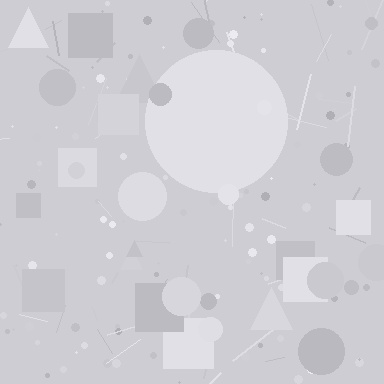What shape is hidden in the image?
A circle is hidden in the image.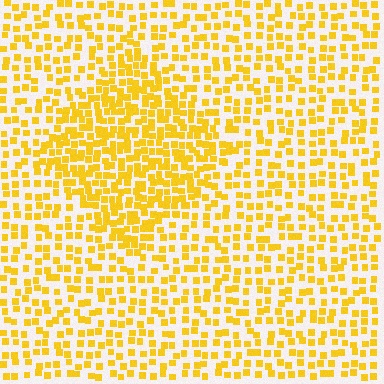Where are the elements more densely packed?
The elements are more densely packed inside the diamond boundary.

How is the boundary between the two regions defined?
The boundary is defined by a change in element density (approximately 1.8x ratio). All elements are the same color, size, and shape.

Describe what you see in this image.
The image contains small yellow elements arranged at two different densities. A diamond-shaped region is visible where the elements are more densely packed than the surrounding area.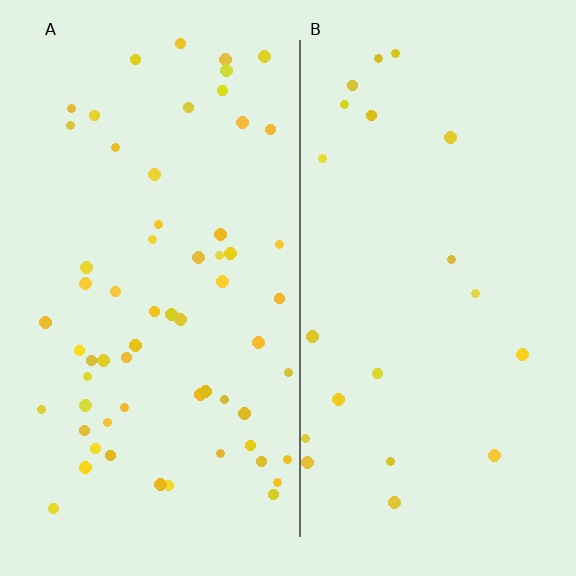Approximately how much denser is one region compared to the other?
Approximately 3.0× — region A over region B.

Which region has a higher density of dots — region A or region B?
A (the left).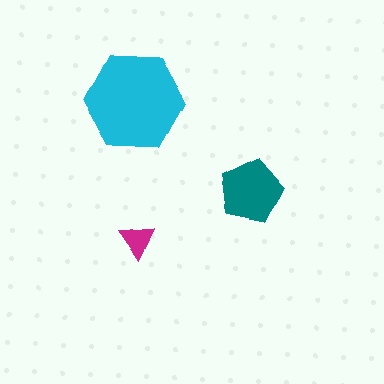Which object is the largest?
The cyan hexagon.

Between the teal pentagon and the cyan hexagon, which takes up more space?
The cyan hexagon.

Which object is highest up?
The cyan hexagon is topmost.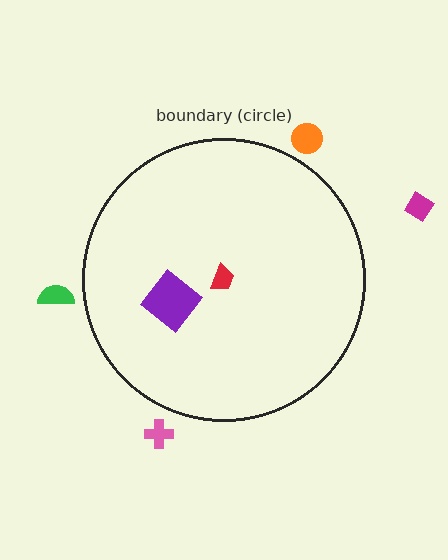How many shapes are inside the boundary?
2 inside, 4 outside.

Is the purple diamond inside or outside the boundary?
Inside.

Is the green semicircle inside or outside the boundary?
Outside.